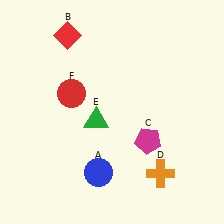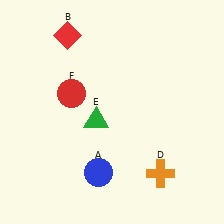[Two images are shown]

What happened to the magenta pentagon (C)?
The magenta pentagon (C) was removed in Image 2. It was in the bottom-right area of Image 1.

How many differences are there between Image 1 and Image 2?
There is 1 difference between the two images.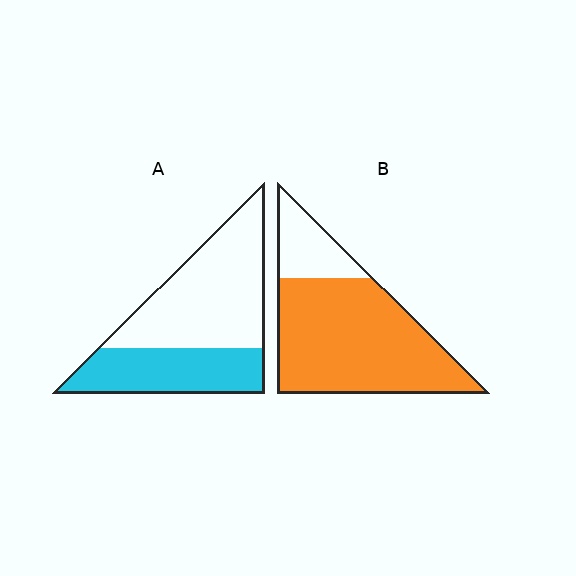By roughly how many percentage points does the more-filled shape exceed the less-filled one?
By roughly 40 percentage points (B over A).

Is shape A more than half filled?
No.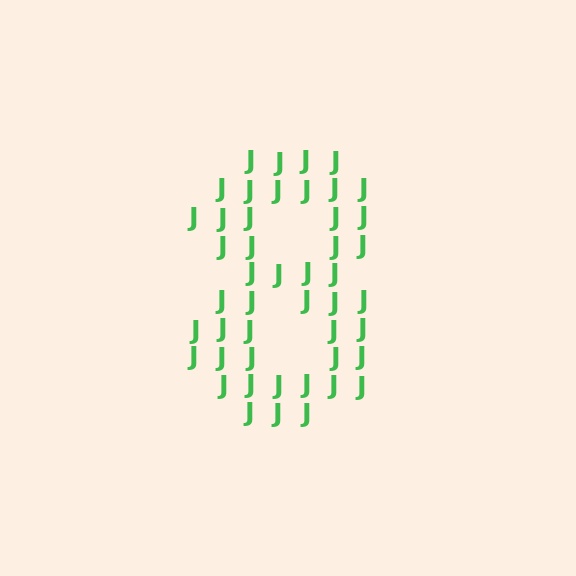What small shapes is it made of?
It is made of small letter J's.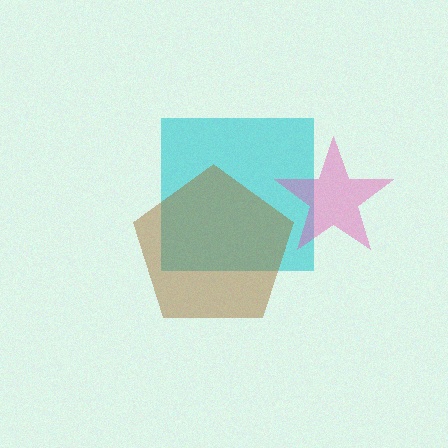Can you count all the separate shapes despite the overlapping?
Yes, there are 3 separate shapes.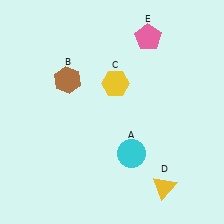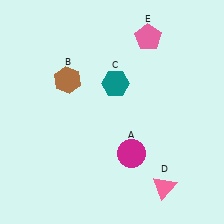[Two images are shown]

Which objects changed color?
A changed from cyan to magenta. C changed from yellow to teal. D changed from yellow to pink.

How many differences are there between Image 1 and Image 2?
There are 3 differences between the two images.